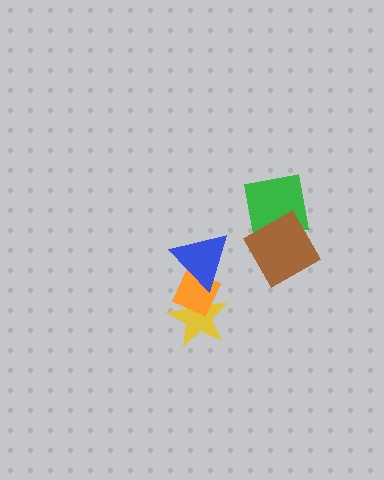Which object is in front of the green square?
The brown diamond is in front of the green square.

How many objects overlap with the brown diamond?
1 object overlaps with the brown diamond.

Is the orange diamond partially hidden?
Yes, it is partially covered by another shape.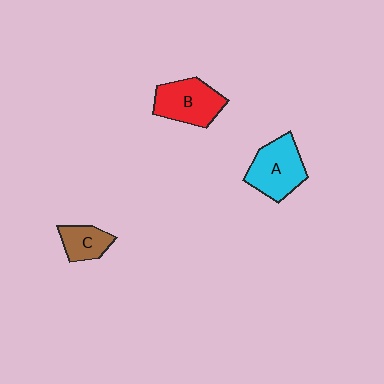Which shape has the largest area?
Shape A (cyan).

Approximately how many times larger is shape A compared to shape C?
Approximately 1.8 times.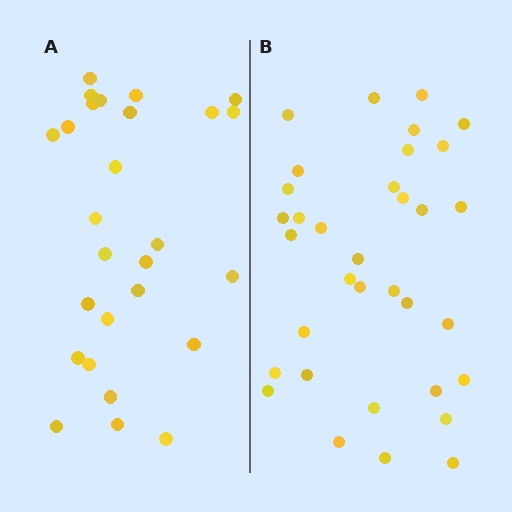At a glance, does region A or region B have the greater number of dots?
Region B (the right region) has more dots.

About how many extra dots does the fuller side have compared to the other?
Region B has roughly 8 or so more dots than region A.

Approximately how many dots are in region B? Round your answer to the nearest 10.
About 30 dots. (The exact count is 34, which rounds to 30.)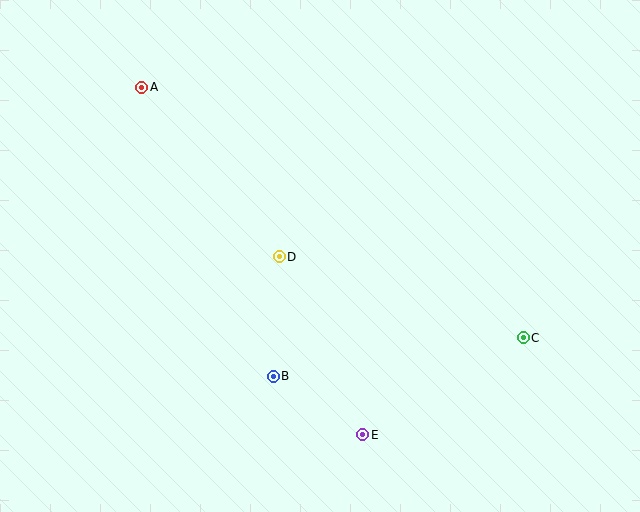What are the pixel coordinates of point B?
Point B is at (273, 376).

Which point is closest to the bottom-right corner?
Point C is closest to the bottom-right corner.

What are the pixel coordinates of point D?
Point D is at (279, 257).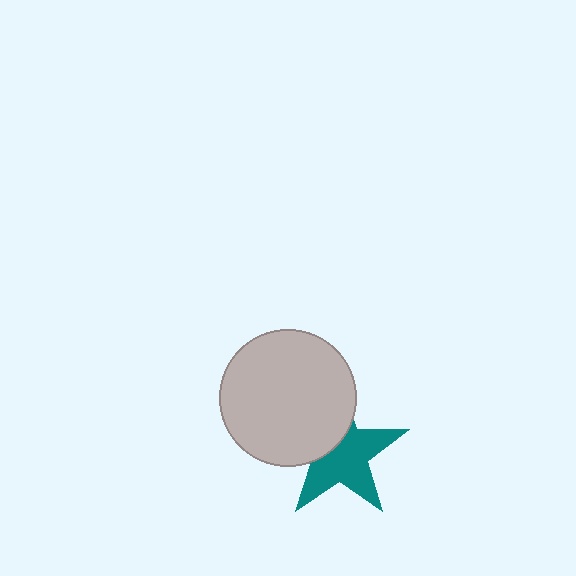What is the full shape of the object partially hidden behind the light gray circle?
The partially hidden object is a teal star.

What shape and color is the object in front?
The object in front is a light gray circle.